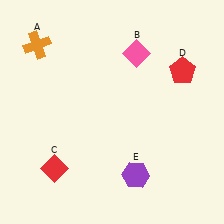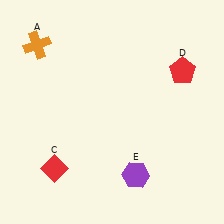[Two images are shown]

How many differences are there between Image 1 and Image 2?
There is 1 difference between the two images.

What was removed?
The pink diamond (B) was removed in Image 2.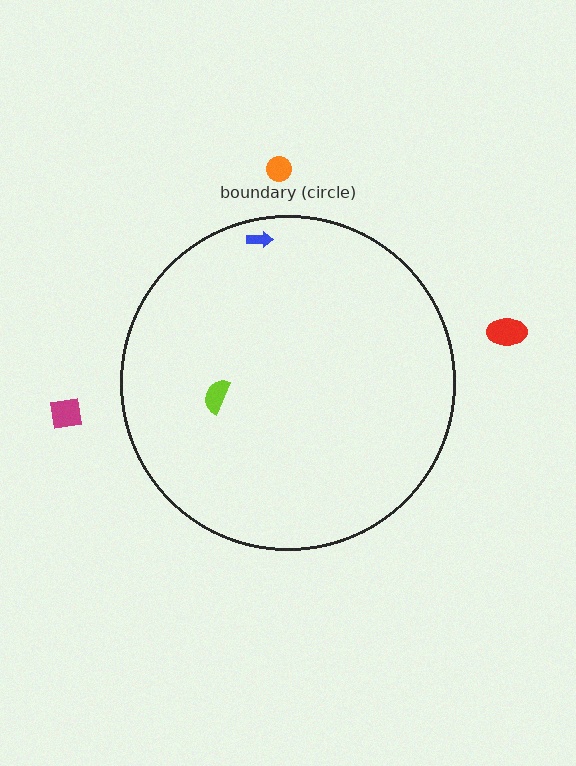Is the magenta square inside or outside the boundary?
Outside.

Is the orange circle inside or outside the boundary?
Outside.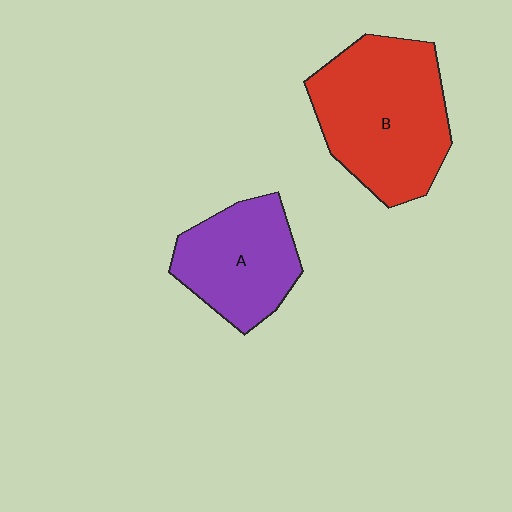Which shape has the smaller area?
Shape A (purple).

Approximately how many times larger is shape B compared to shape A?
Approximately 1.5 times.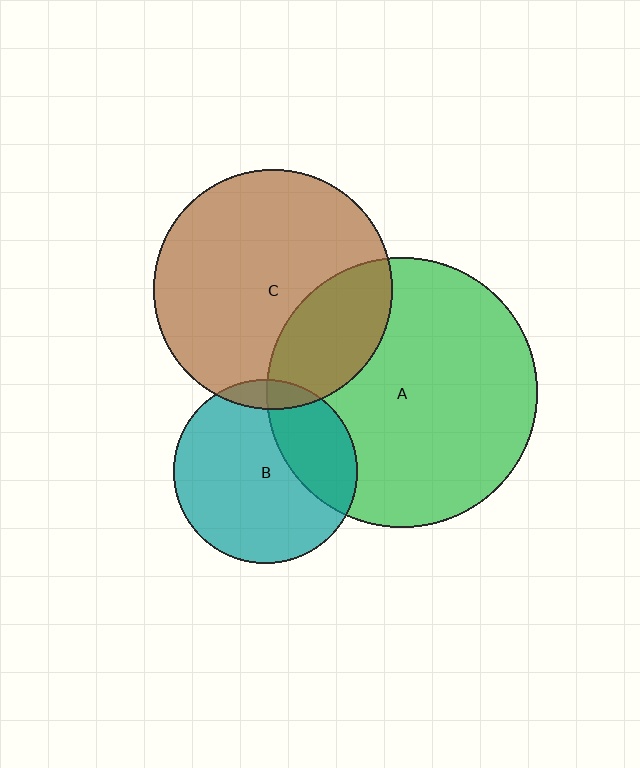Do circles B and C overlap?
Yes.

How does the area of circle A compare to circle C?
Approximately 1.3 times.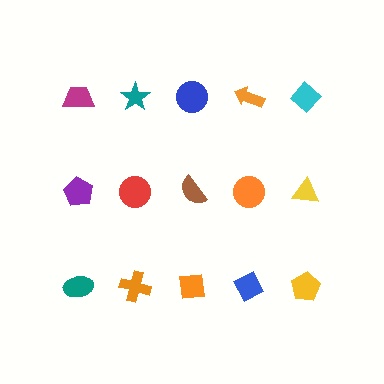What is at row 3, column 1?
A teal ellipse.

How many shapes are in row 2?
5 shapes.